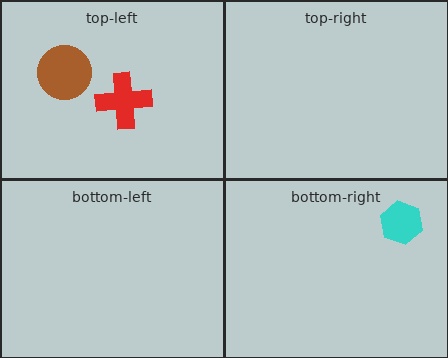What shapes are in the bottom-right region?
The cyan hexagon.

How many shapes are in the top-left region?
2.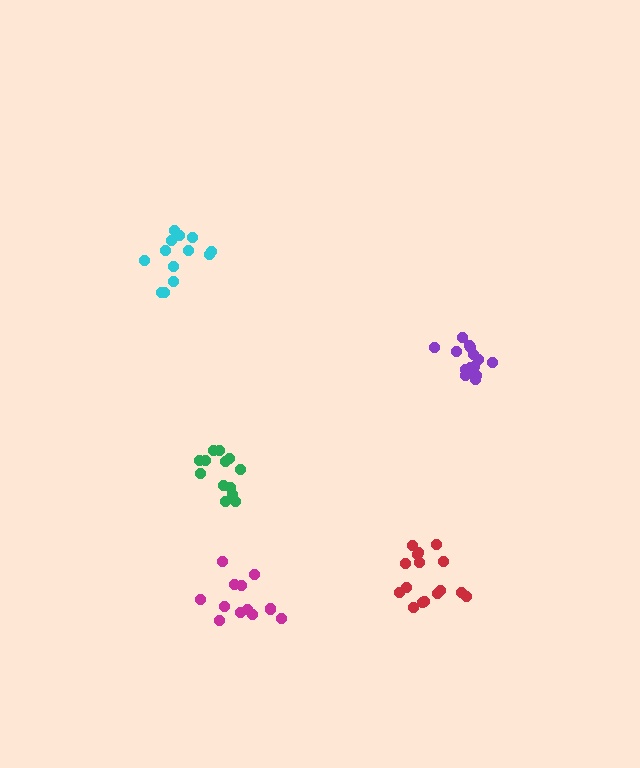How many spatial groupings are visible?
There are 5 spatial groupings.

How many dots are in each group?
Group 1: 13 dots, Group 2: 13 dots, Group 3: 16 dots, Group 4: 13 dots, Group 5: 14 dots (69 total).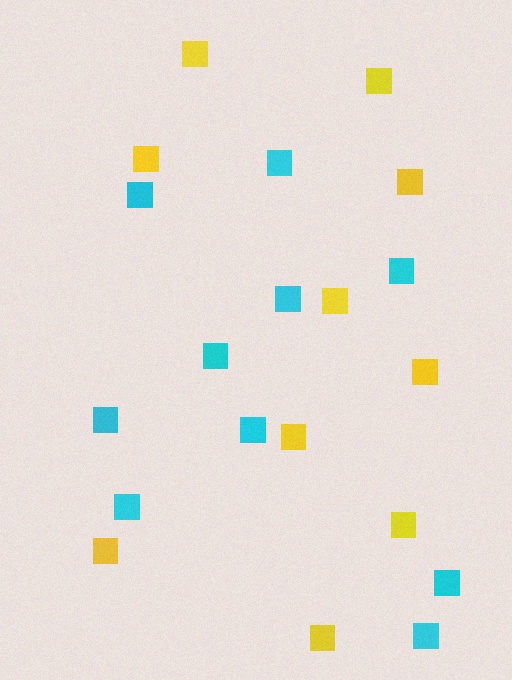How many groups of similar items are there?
There are 2 groups: one group of cyan squares (10) and one group of yellow squares (10).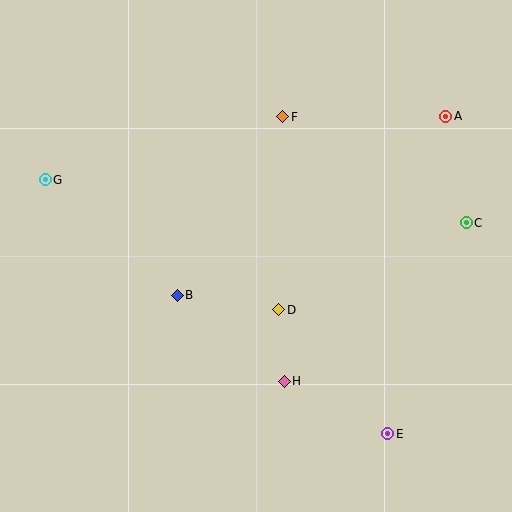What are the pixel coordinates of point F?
Point F is at (283, 117).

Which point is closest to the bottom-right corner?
Point E is closest to the bottom-right corner.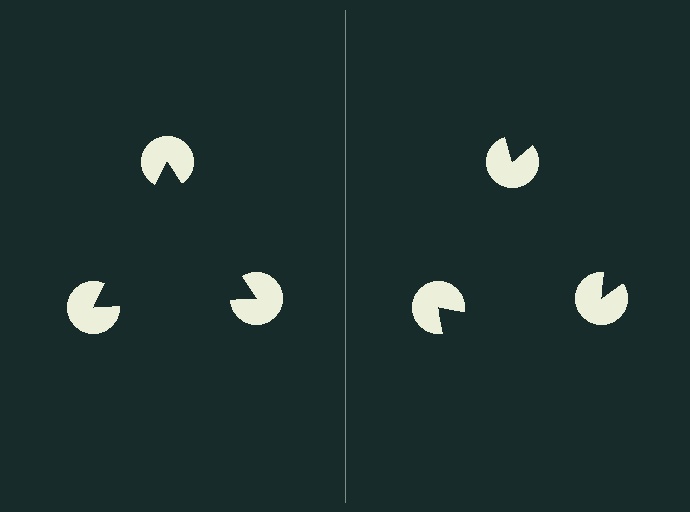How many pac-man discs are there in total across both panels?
6 — 3 on each side.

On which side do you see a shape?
An illusory triangle appears on the left side. On the right side the wedge cuts are rotated, so no coherent shape forms.